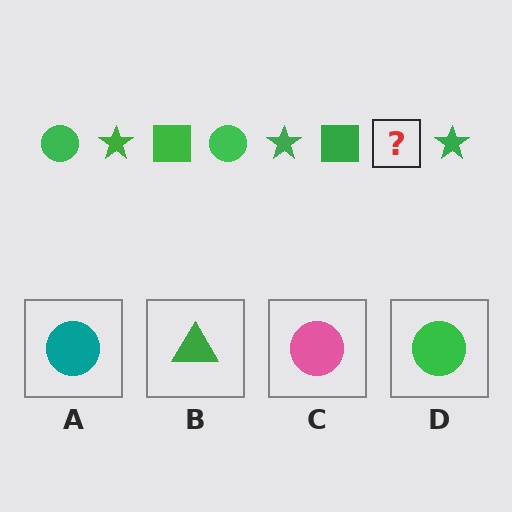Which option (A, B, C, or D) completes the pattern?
D.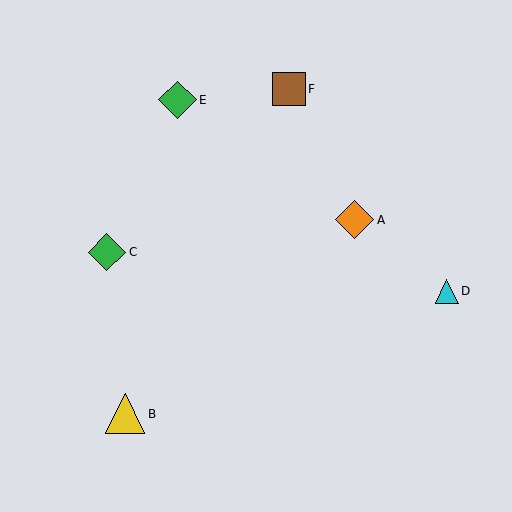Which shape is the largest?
The yellow triangle (labeled B) is the largest.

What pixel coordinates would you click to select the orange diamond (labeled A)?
Click at (354, 220) to select the orange diamond A.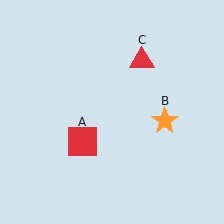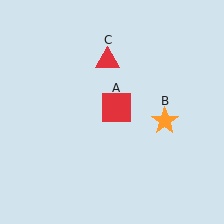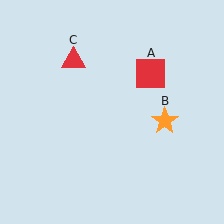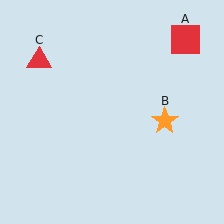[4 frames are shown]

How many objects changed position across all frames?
2 objects changed position: red square (object A), red triangle (object C).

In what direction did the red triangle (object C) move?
The red triangle (object C) moved left.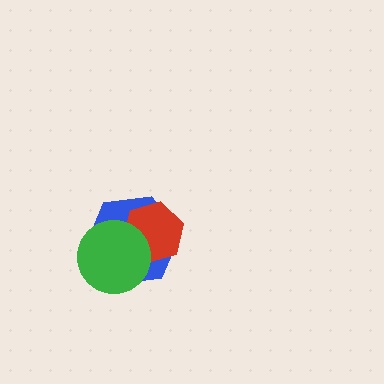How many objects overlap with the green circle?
2 objects overlap with the green circle.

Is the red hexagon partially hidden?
Yes, it is partially covered by another shape.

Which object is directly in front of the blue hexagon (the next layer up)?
The red hexagon is directly in front of the blue hexagon.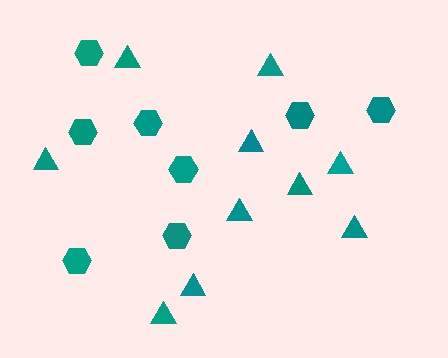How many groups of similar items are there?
There are 2 groups: one group of triangles (10) and one group of hexagons (8).